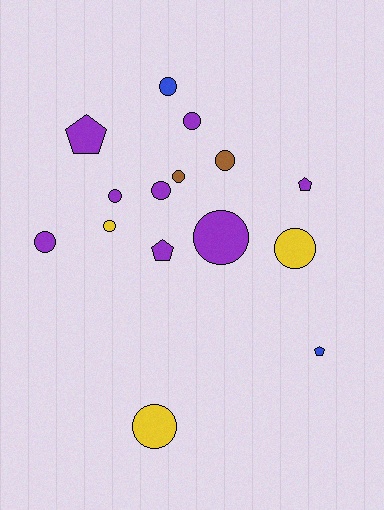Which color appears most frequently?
Purple, with 8 objects.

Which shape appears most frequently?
Circle, with 11 objects.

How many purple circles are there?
There are 5 purple circles.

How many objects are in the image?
There are 15 objects.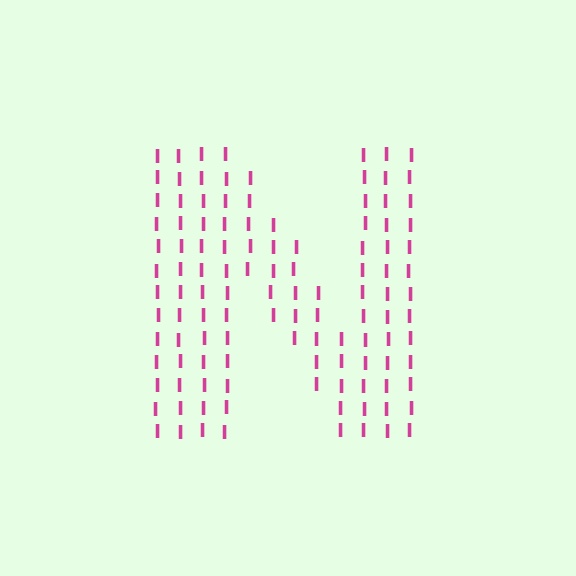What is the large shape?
The large shape is the letter N.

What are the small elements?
The small elements are letter I's.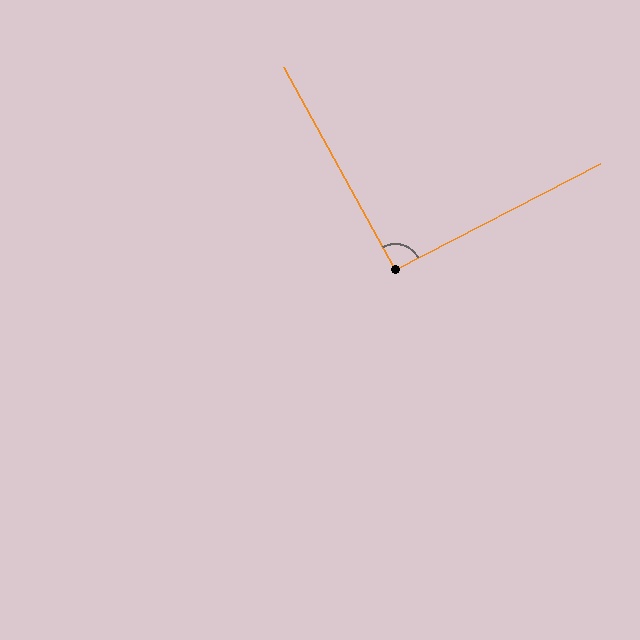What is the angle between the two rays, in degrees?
Approximately 92 degrees.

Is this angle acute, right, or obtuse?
It is approximately a right angle.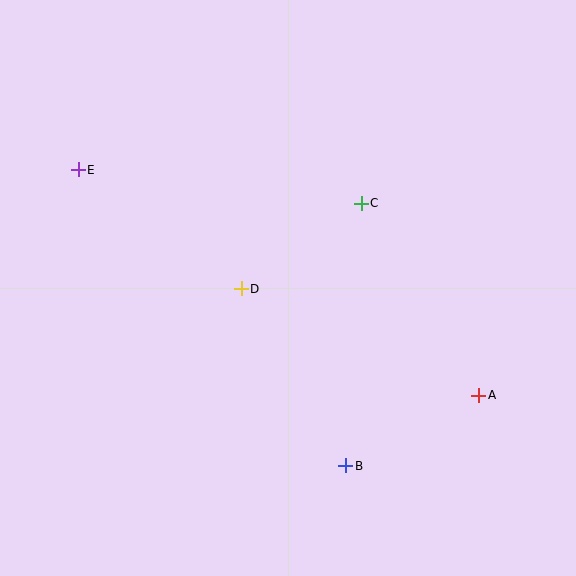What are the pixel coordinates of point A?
Point A is at (479, 395).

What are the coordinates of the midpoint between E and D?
The midpoint between E and D is at (160, 229).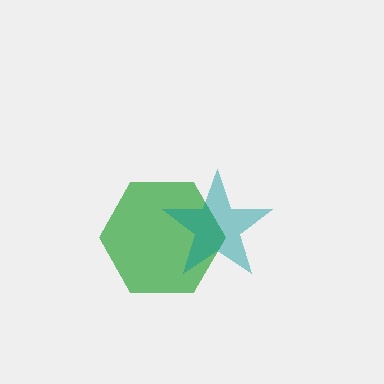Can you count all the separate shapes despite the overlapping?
Yes, there are 2 separate shapes.